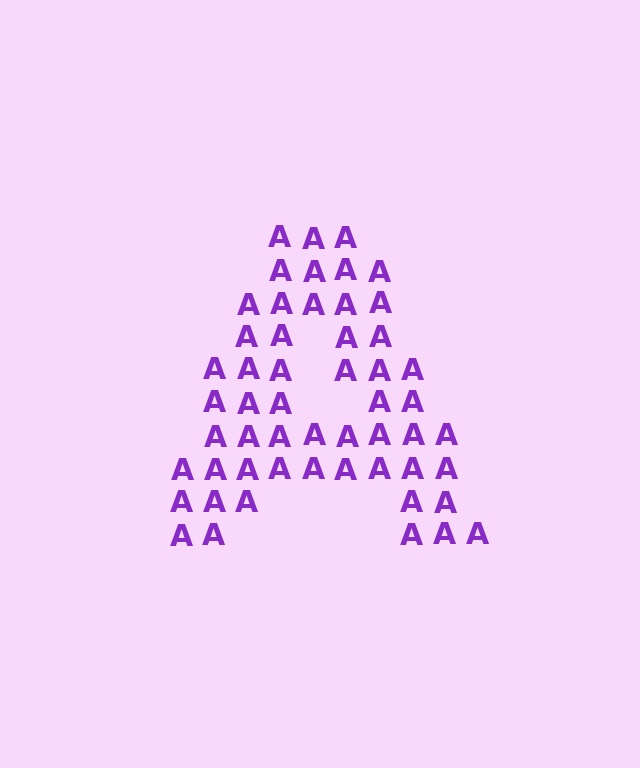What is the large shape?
The large shape is the letter A.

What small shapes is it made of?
It is made of small letter A's.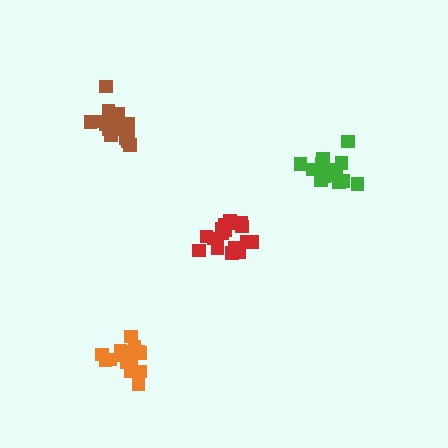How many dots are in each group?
Group 1: 18 dots, Group 2: 18 dots, Group 3: 19 dots, Group 4: 16 dots (71 total).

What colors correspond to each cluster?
The clusters are colored: red, brown, orange, green.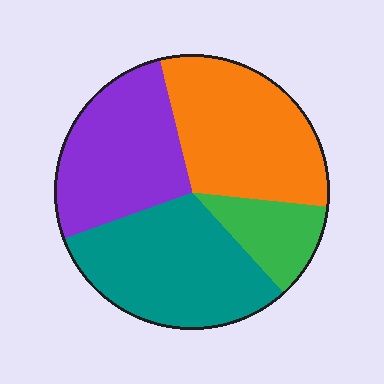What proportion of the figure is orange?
Orange takes up about one third (1/3) of the figure.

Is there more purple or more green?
Purple.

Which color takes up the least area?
Green, at roughly 10%.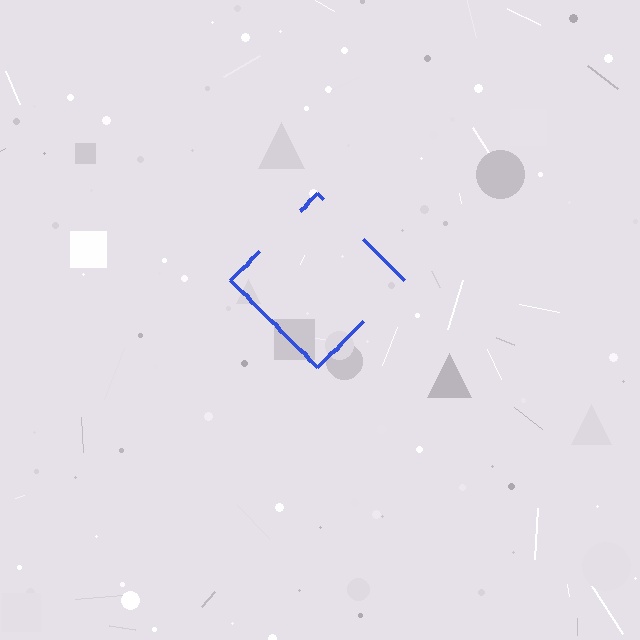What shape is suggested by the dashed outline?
The dashed outline suggests a diamond.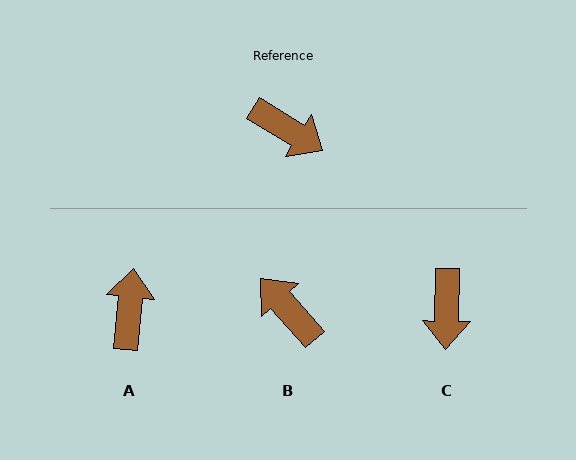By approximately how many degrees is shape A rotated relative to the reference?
Approximately 116 degrees counter-clockwise.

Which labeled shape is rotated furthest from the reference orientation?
B, about 163 degrees away.